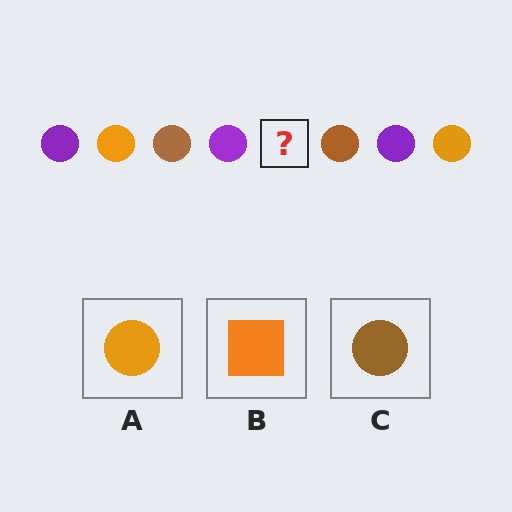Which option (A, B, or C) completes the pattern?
A.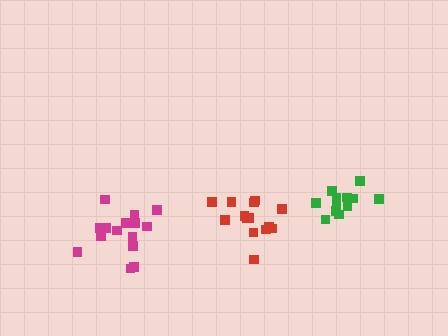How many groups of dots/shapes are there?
There are 3 groups.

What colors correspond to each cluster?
The clusters are colored: magenta, red, green.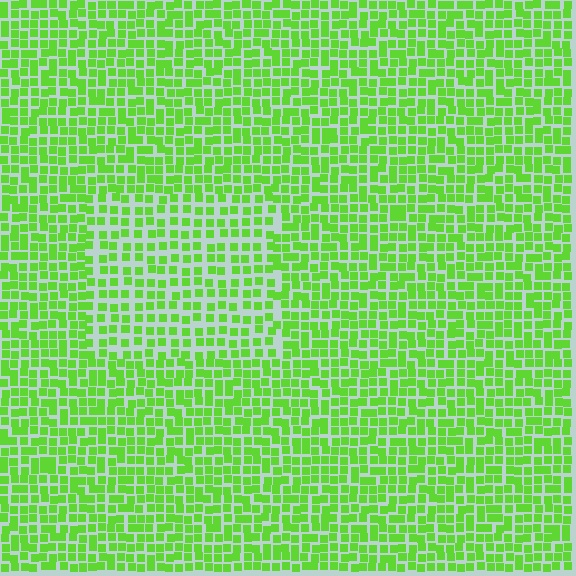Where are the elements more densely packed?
The elements are more densely packed outside the rectangle boundary.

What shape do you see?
I see a rectangle.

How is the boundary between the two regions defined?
The boundary is defined by a change in element density (approximately 1.5x ratio). All elements are the same color, size, and shape.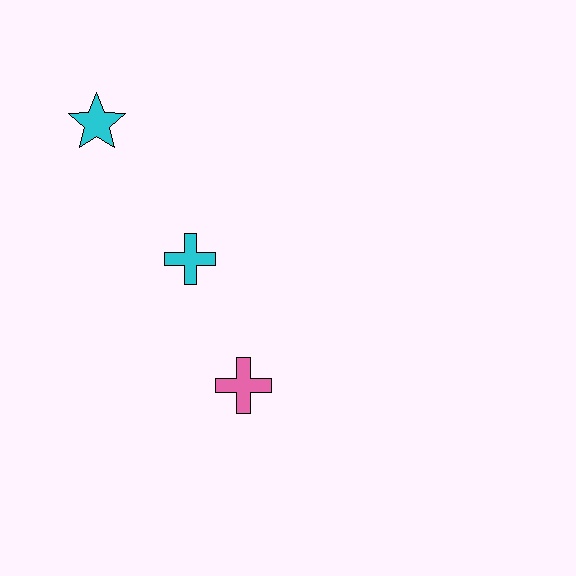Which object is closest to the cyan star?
The cyan cross is closest to the cyan star.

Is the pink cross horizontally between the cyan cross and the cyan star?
No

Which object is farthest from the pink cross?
The cyan star is farthest from the pink cross.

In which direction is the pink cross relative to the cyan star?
The pink cross is below the cyan star.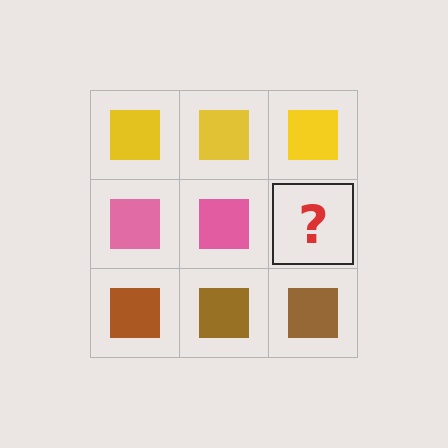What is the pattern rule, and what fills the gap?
The rule is that each row has a consistent color. The gap should be filled with a pink square.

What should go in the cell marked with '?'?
The missing cell should contain a pink square.